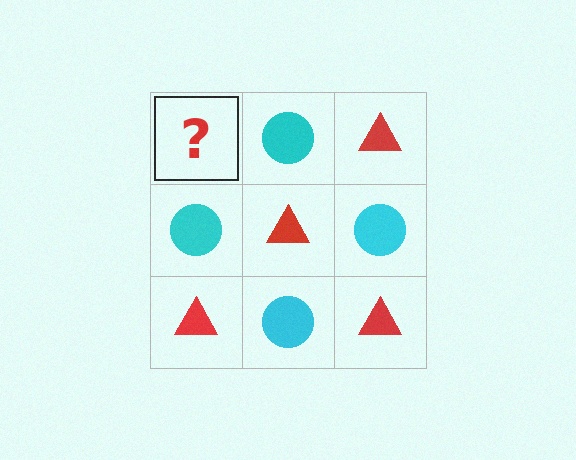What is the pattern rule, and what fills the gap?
The rule is that it alternates red triangle and cyan circle in a checkerboard pattern. The gap should be filled with a red triangle.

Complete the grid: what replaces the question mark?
The question mark should be replaced with a red triangle.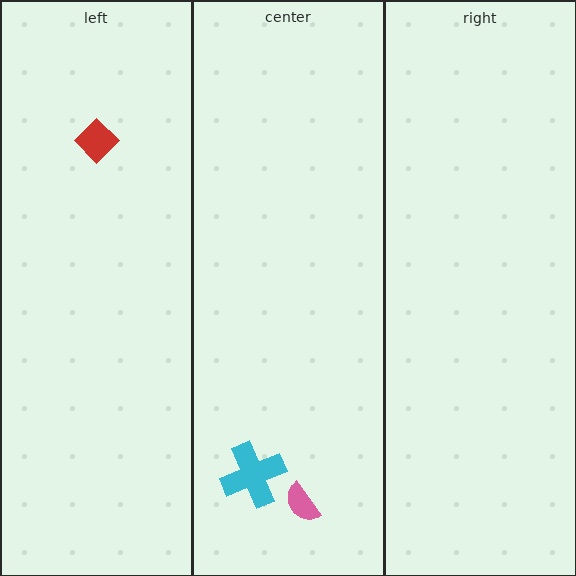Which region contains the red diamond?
The left region.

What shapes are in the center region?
The cyan cross, the pink semicircle.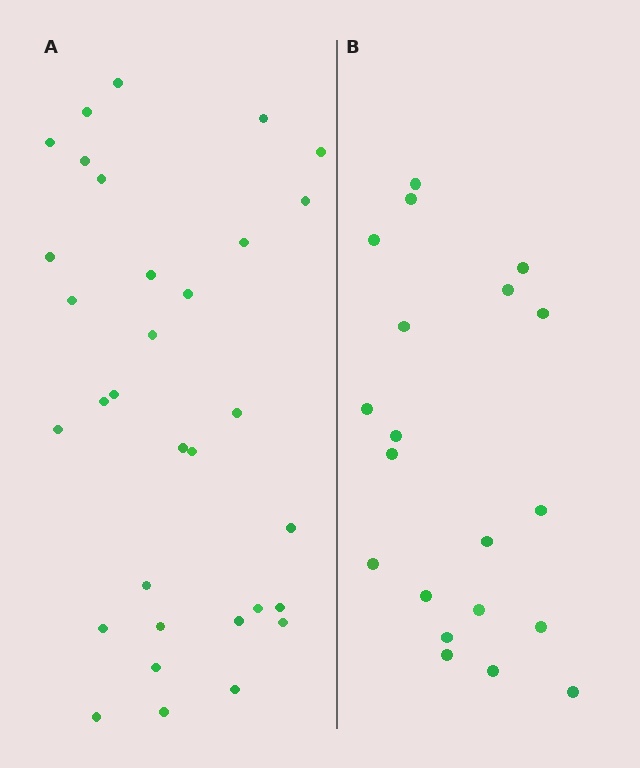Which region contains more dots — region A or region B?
Region A (the left region) has more dots.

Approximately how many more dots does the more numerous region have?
Region A has roughly 12 or so more dots than region B.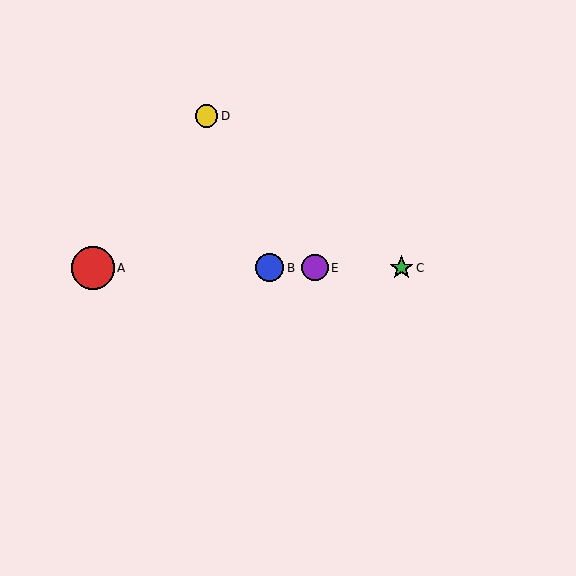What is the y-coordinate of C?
Object C is at y≈268.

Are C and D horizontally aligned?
No, C is at y≈268 and D is at y≈116.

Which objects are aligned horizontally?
Objects A, B, C, E are aligned horizontally.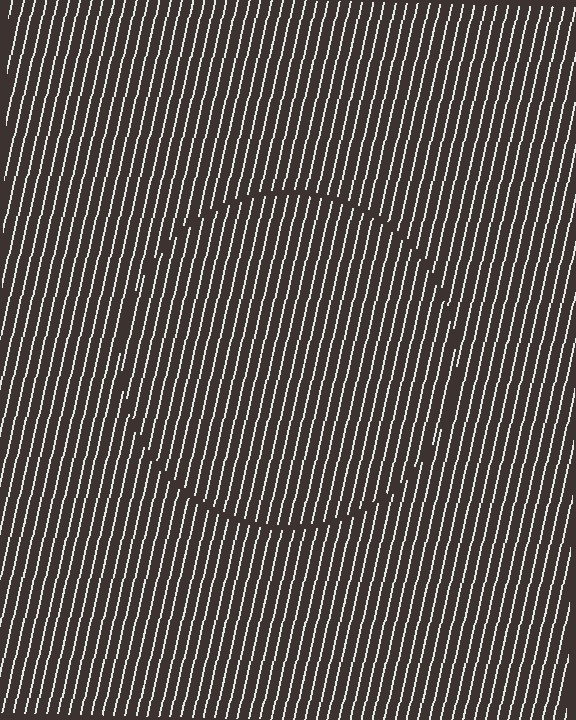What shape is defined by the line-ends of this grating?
An illusory circle. The interior of the shape contains the same grating, shifted by half a period — the contour is defined by the phase discontinuity where line-ends from the inner and outer gratings abut.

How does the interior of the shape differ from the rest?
The interior of the shape contains the same grating, shifted by half a period — the contour is defined by the phase discontinuity where line-ends from the inner and outer gratings abut.